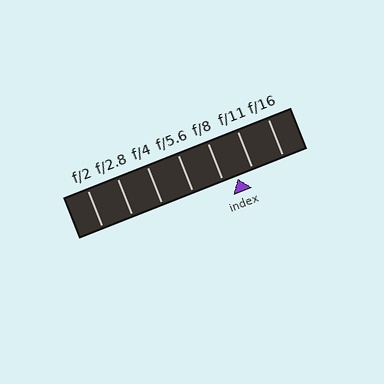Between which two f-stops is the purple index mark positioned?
The index mark is between f/8 and f/11.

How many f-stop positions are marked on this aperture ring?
There are 7 f-stop positions marked.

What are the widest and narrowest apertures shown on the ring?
The widest aperture shown is f/2 and the narrowest is f/16.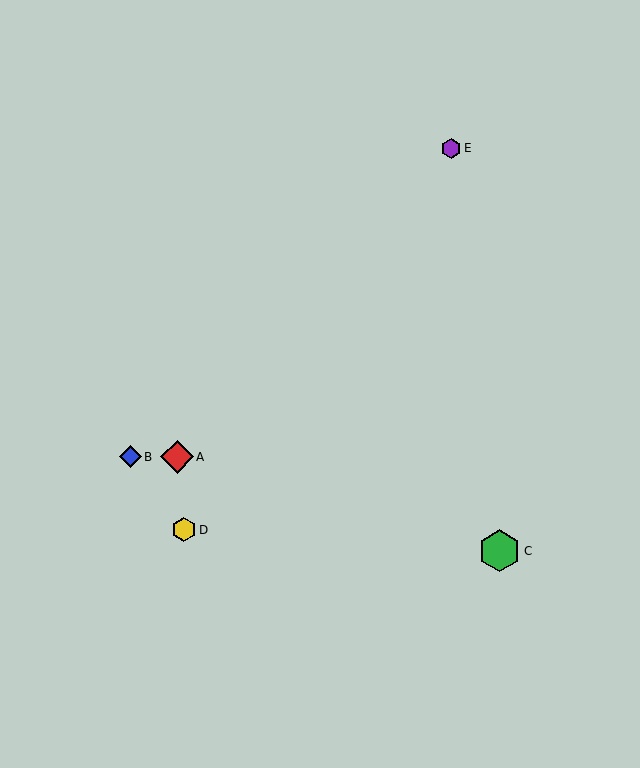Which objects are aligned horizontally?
Objects A, B are aligned horizontally.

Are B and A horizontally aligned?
Yes, both are at y≈457.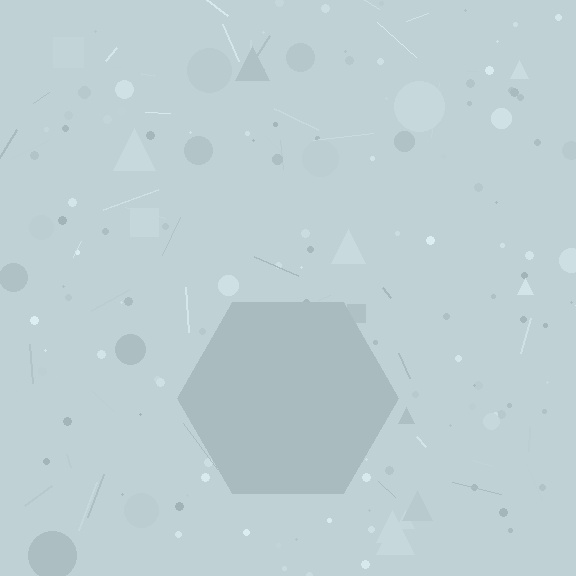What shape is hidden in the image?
A hexagon is hidden in the image.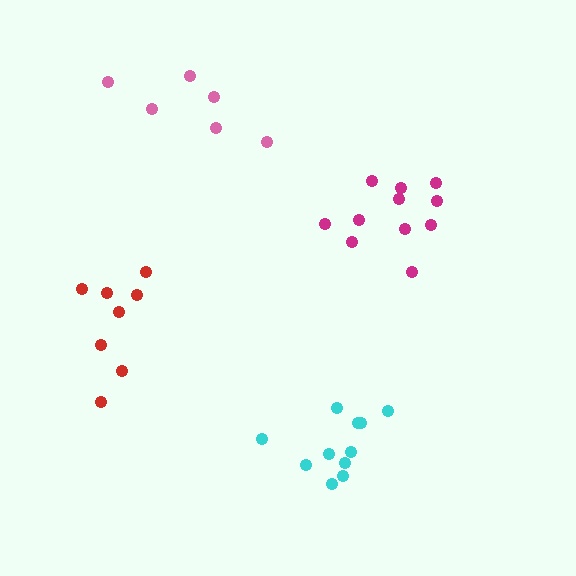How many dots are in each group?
Group 1: 11 dots, Group 2: 8 dots, Group 3: 11 dots, Group 4: 6 dots (36 total).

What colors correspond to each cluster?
The clusters are colored: cyan, red, magenta, pink.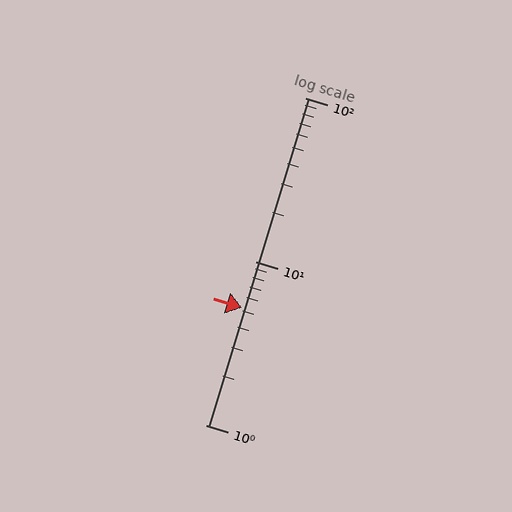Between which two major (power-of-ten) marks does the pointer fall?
The pointer is between 1 and 10.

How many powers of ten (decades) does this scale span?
The scale spans 2 decades, from 1 to 100.